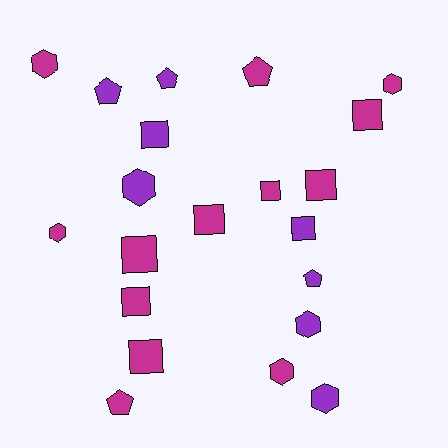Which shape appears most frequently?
Square, with 9 objects.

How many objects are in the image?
There are 21 objects.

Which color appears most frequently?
Magenta, with 13 objects.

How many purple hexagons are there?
There are 3 purple hexagons.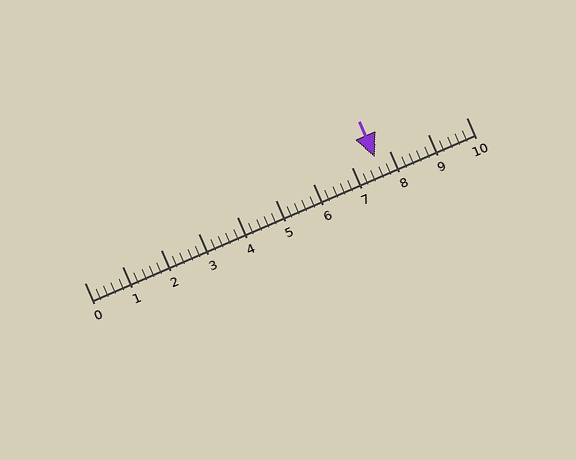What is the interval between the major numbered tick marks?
The major tick marks are spaced 1 units apart.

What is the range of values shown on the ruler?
The ruler shows values from 0 to 10.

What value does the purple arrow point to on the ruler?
The purple arrow points to approximately 7.6.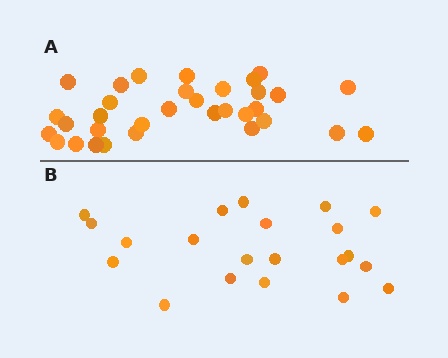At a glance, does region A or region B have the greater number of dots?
Region A (the top region) has more dots.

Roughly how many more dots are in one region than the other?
Region A has roughly 12 or so more dots than region B.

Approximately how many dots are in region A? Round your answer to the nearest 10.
About 30 dots. (The exact count is 33, which rounds to 30.)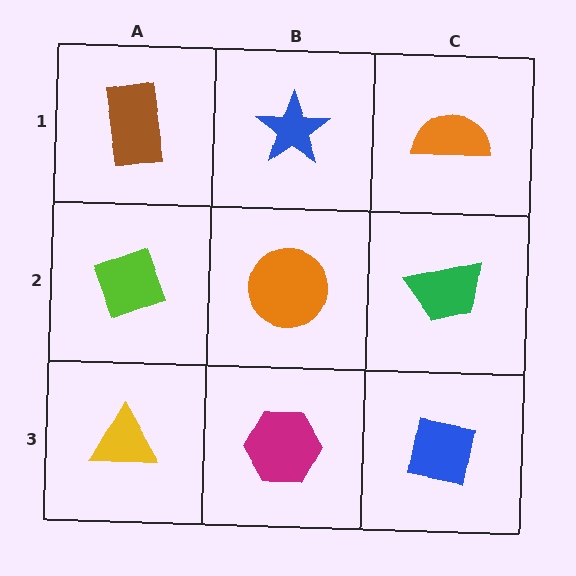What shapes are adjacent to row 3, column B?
An orange circle (row 2, column B), a yellow triangle (row 3, column A), a blue square (row 3, column C).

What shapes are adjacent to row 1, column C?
A green trapezoid (row 2, column C), a blue star (row 1, column B).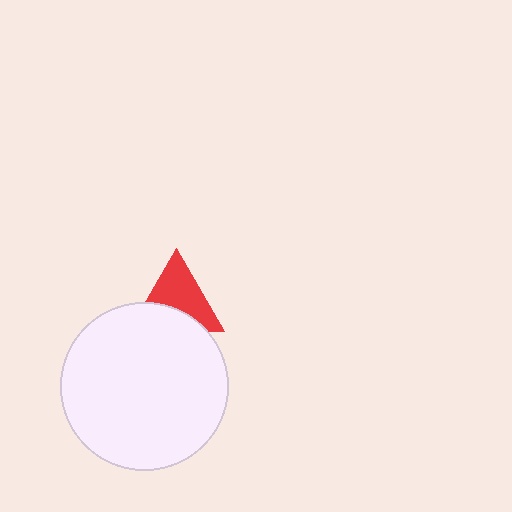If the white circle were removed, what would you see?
You would see the complete red triangle.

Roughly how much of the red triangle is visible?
About half of it is visible (roughly 62%).